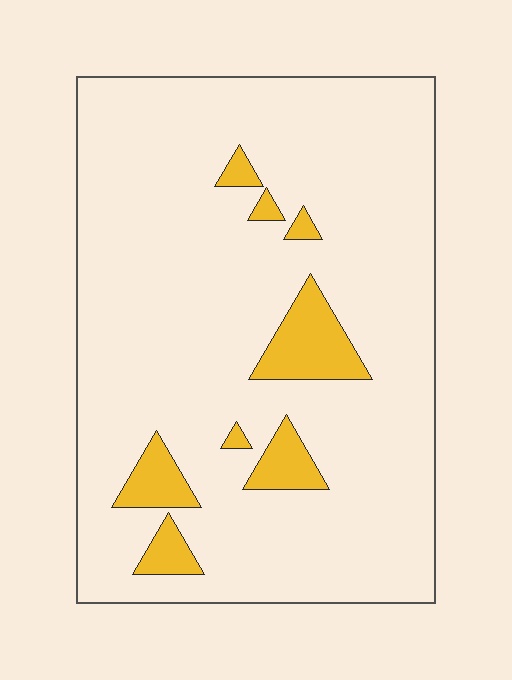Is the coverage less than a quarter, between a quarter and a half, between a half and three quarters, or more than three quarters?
Less than a quarter.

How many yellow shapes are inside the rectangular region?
8.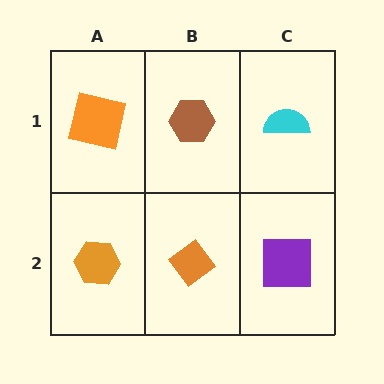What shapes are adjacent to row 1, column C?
A purple square (row 2, column C), a brown hexagon (row 1, column B).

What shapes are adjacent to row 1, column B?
An orange diamond (row 2, column B), an orange square (row 1, column A), a cyan semicircle (row 1, column C).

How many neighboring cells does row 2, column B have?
3.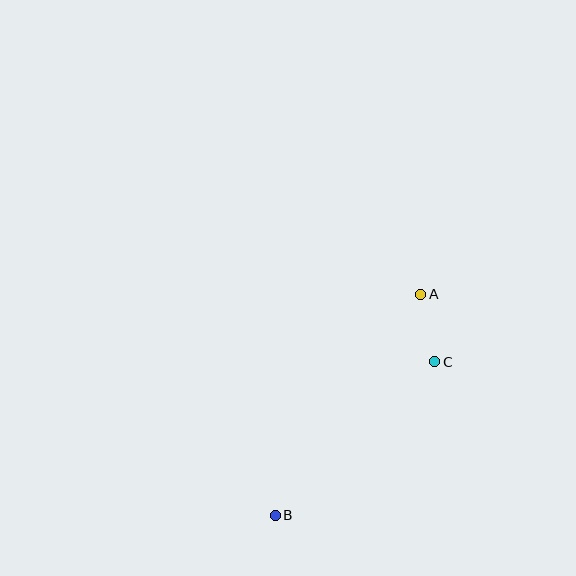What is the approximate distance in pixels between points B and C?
The distance between B and C is approximately 222 pixels.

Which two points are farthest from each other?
Points A and B are farthest from each other.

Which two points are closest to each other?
Points A and C are closest to each other.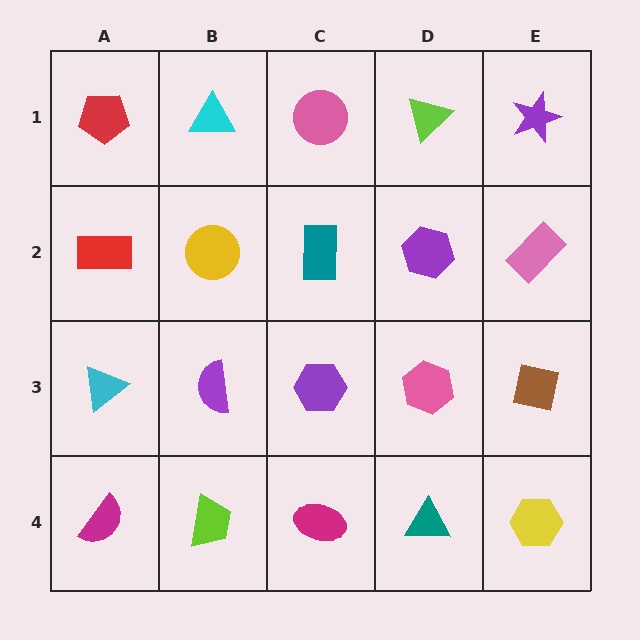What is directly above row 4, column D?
A pink hexagon.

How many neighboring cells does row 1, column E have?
2.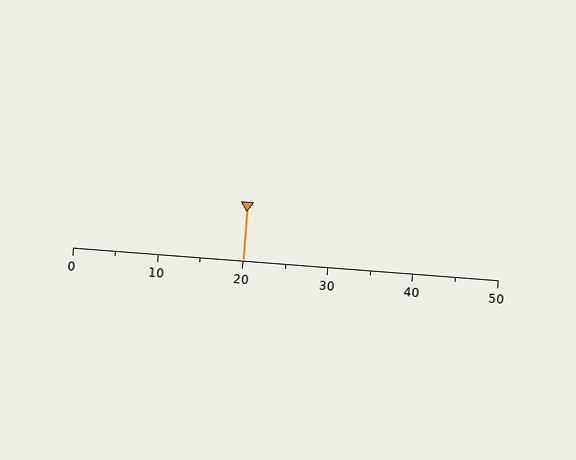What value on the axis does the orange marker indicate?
The marker indicates approximately 20.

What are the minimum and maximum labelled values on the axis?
The axis runs from 0 to 50.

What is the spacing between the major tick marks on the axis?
The major ticks are spaced 10 apart.